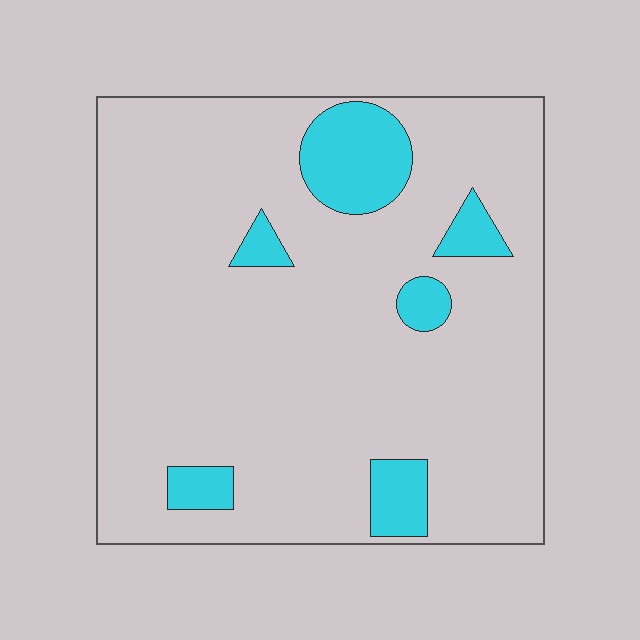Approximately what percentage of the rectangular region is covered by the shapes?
Approximately 10%.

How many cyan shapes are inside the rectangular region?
6.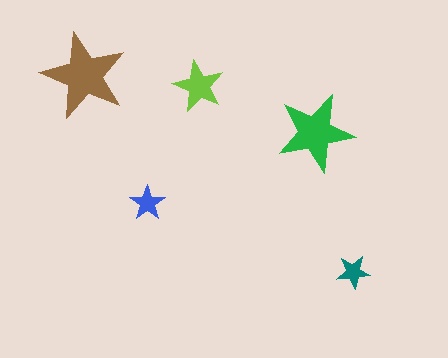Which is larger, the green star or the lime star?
The green one.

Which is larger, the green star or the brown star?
The brown one.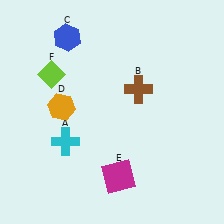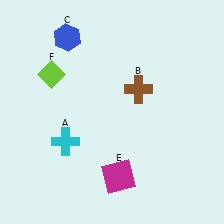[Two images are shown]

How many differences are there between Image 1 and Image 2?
There is 1 difference between the two images.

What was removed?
The orange hexagon (D) was removed in Image 2.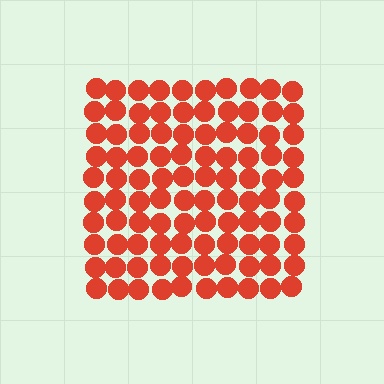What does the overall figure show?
The overall figure shows a square.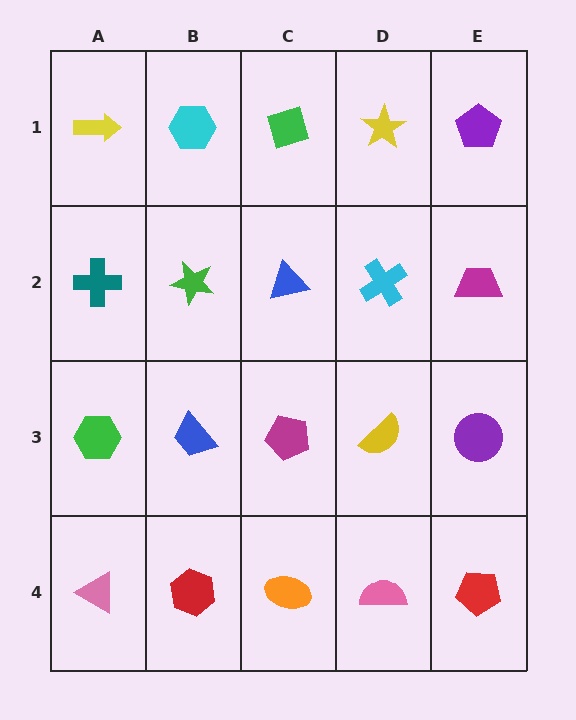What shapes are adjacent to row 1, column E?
A magenta trapezoid (row 2, column E), a yellow star (row 1, column D).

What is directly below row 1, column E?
A magenta trapezoid.